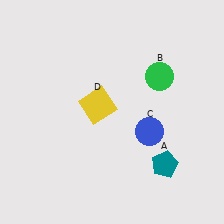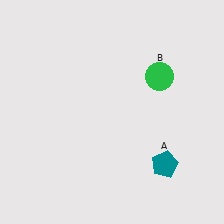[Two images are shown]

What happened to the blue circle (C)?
The blue circle (C) was removed in Image 2. It was in the bottom-right area of Image 1.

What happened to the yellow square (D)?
The yellow square (D) was removed in Image 2. It was in the top-left area of Image 1.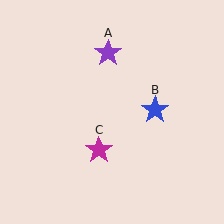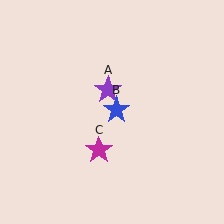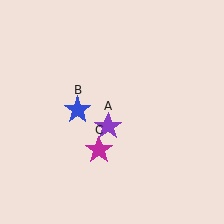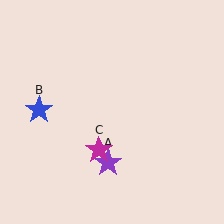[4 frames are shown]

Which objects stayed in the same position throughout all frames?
Magenta star (object C) remained stationary.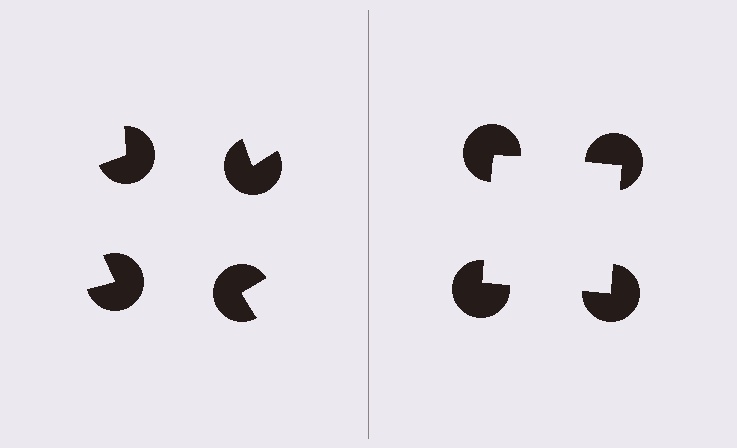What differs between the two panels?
The pac-man discs are positioned identically on both sides; only the wedge orientations differ. On the right they align to a square; on the left they are misaligned.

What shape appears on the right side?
An illusory square.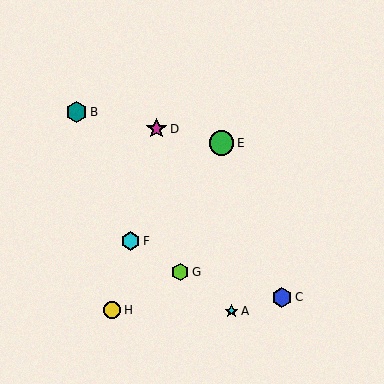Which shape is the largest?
The green circle (labeled E) is the largest.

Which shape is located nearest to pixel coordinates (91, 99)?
The teal hexagon (labeled B) at (77, 112) is nearest to that location.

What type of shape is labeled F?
Shape F is a cyan hexagon.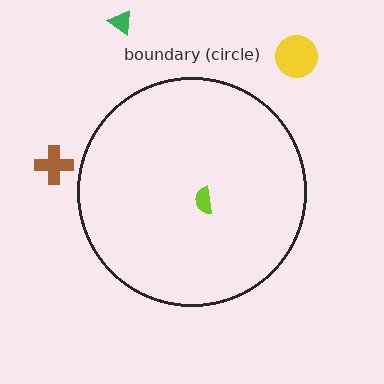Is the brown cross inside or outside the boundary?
Outside.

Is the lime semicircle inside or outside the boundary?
Inside.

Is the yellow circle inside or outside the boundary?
Outside.